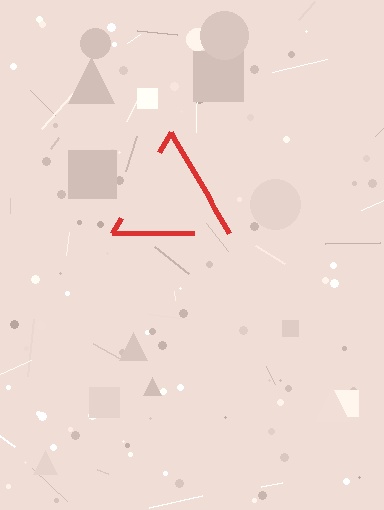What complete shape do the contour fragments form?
The contour fragments form a triangle.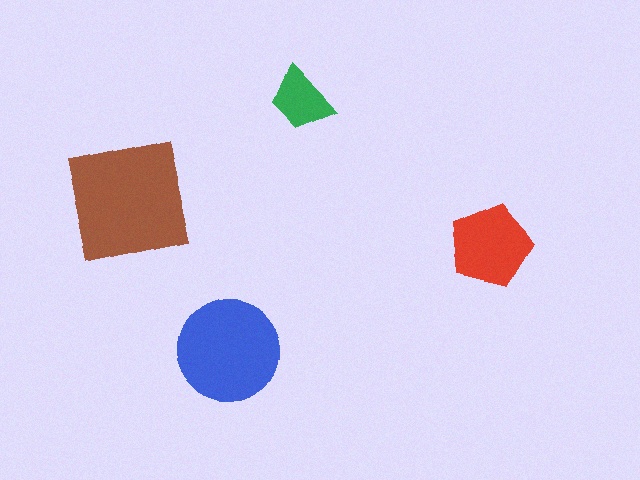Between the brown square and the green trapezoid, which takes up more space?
The brown square.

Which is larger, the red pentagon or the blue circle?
The blue circle.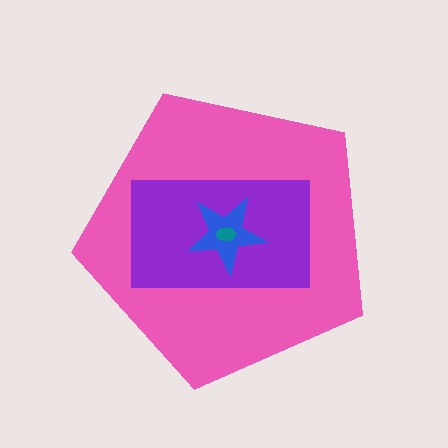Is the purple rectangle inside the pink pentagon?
Yes.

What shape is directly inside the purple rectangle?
The blue star.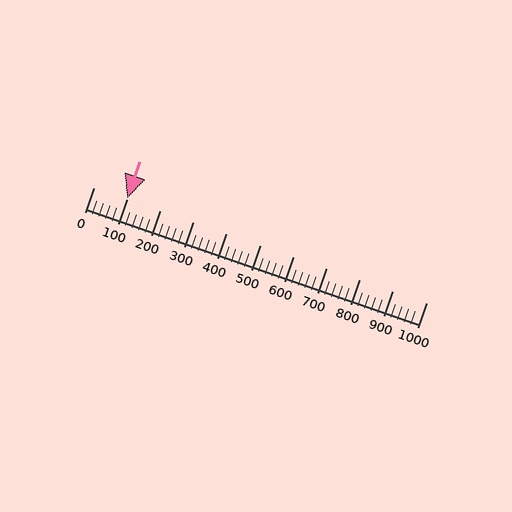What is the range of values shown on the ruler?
The ruler shows values from 0 to 1000.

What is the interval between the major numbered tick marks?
The major tick marks are spaced 100 units apart.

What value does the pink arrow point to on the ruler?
The pink arrow points to approximately 100.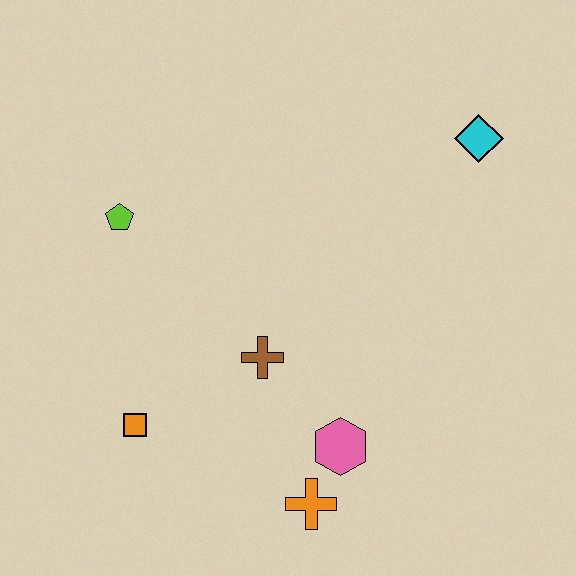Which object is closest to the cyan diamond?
The brown cross is closest to the cyan diamond.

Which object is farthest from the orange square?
The cyan diamond is farthest from the orange square.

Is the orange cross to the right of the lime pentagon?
Yes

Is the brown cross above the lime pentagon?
No